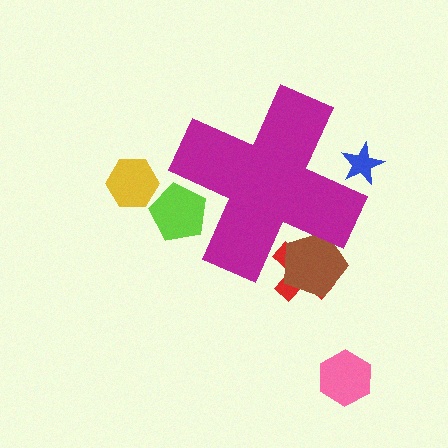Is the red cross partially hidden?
Yes, the red cross is partially hidden behind the magenta cross.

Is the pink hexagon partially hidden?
No, the pink hexagon is fully visible.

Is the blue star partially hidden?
Yes, the blue star is partially hidden behind the magenta cross.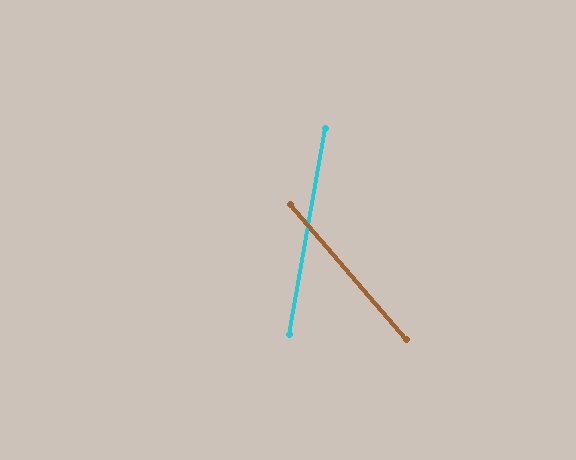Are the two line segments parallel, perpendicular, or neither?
Neither parallel nor perpendicular — they differ by about 50°.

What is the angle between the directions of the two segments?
Approximately 50 degrees.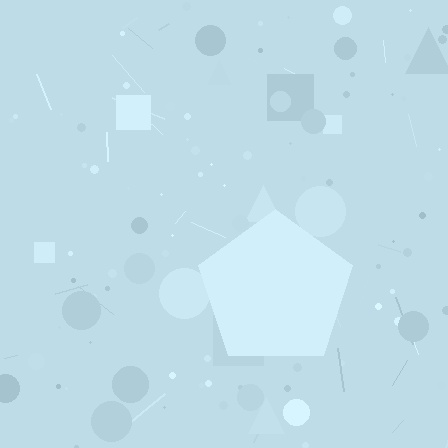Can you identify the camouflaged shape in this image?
The camouflaged shape is a pentagon.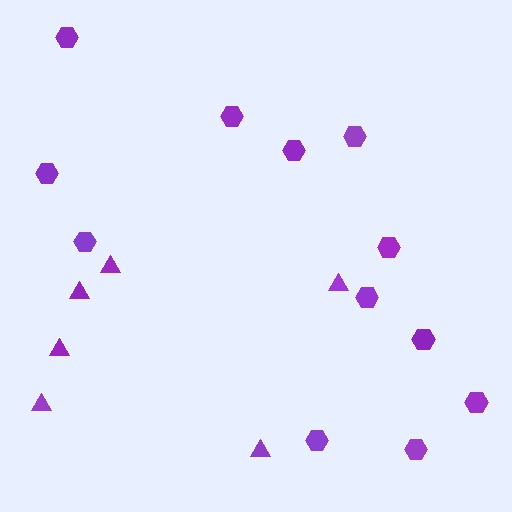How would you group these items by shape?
There are 2 groups: one group of hexagons (12) and one group of triangles (6).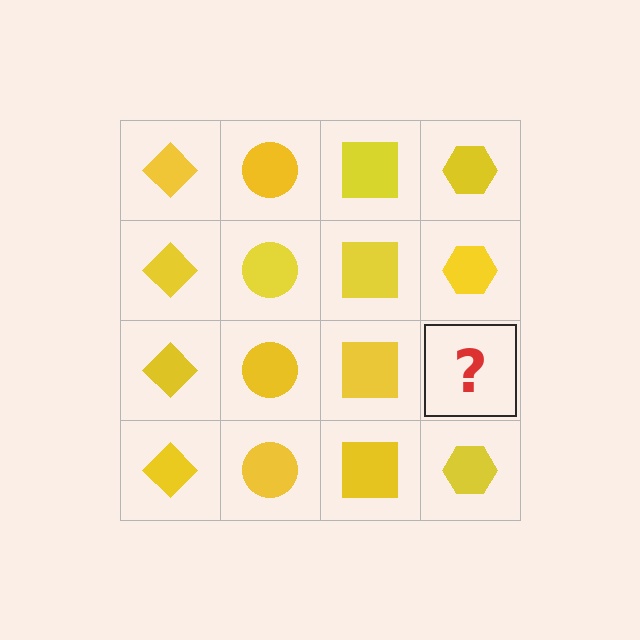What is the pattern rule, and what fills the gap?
The rule is that each column has a consistent shape. The gap should be filled with a yellow hexagon.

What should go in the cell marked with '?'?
The missing cell should contain a yellow hexagon.